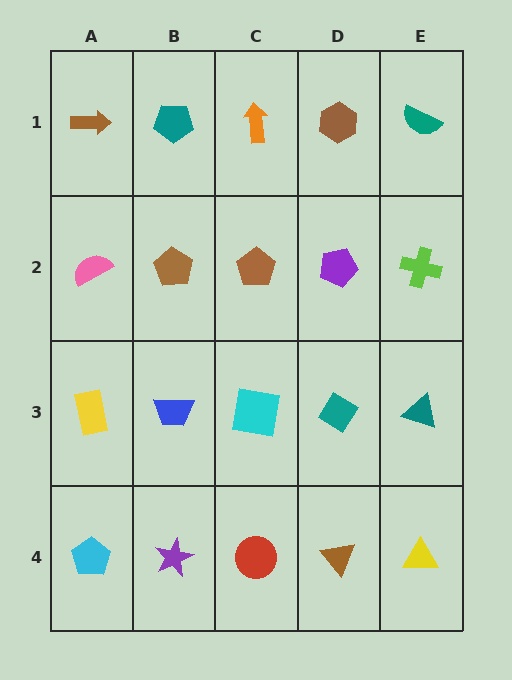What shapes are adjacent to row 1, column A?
A pink semicircle (row 2, column A), a teal pentagon (row 1, column B).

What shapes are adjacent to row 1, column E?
A lime cross (row 2, column E), a brown hexagon (row 1, column D).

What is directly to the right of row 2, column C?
A purple pentagon.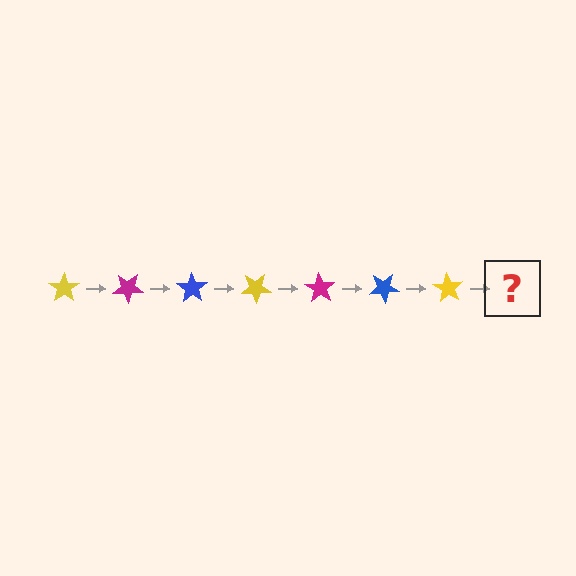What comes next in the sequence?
The next element should be a magenta star, rotated 245 degrees from the start.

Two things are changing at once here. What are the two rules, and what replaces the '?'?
The two rules are that it rotates 35 degrees each step and the color cycles through yellow, magenta, and blue. The '?' should be a magenta star, rotated 245 degrees from the start.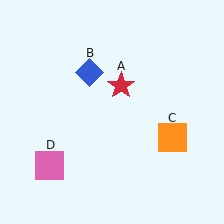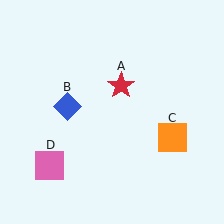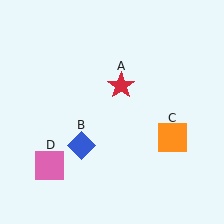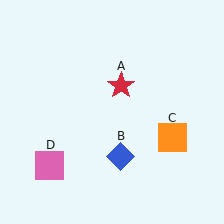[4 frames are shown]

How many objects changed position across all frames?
1 object changed position: blue diamond (object B).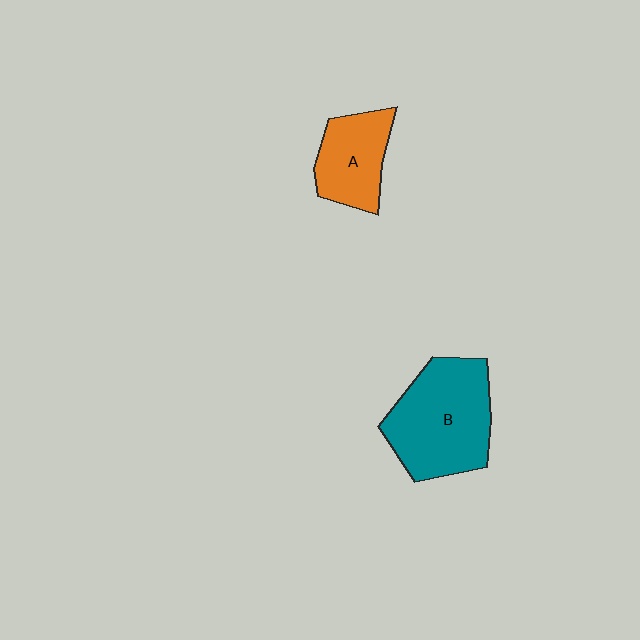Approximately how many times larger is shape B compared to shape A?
Approximately 1.7 times.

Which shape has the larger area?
Shape B (teal).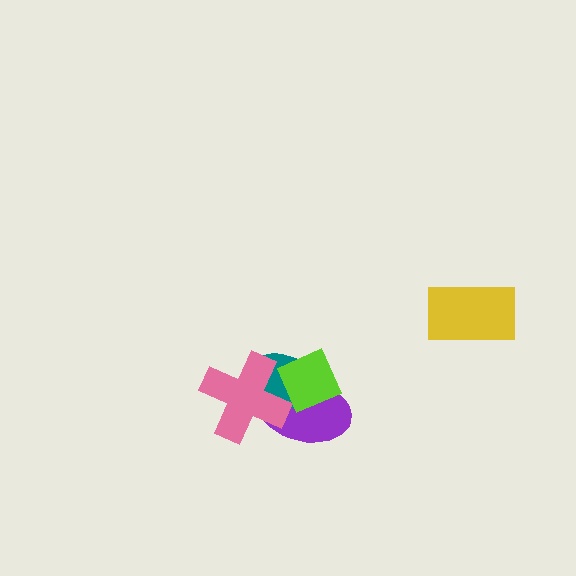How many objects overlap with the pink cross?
3 objects overlap with the pink cross.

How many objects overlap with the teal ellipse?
3 objects overlap with the teal ellipse.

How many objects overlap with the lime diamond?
3 objects overlap with the lime diamond.